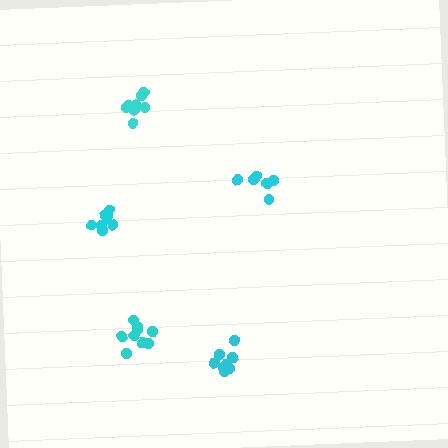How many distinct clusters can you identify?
There are 5 distinct clusters.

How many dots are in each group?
Group 1: 6 dots, Group 2: 8 dots, Group 3: 9 dots, Group 4: 9 dots, Group 5: 9 dots (41 total).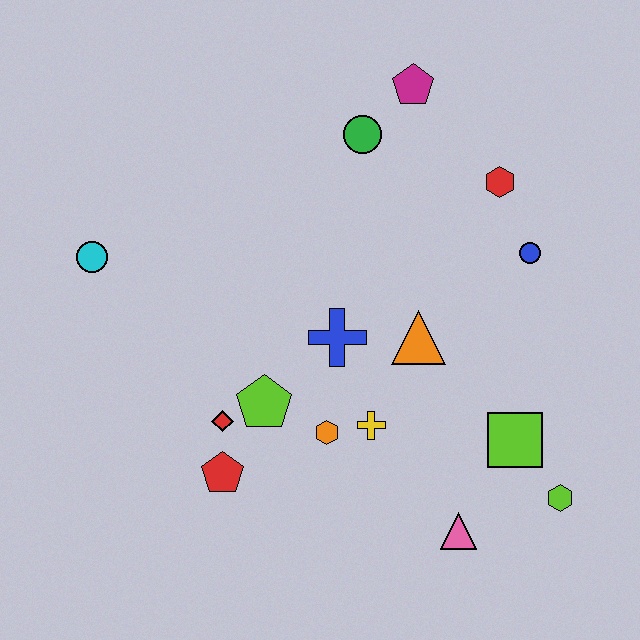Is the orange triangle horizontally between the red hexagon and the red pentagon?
Yes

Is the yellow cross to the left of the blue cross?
No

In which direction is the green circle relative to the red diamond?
The green circle is above the red diamond.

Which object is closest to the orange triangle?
The blue cross is closest to the orange triangle.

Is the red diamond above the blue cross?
No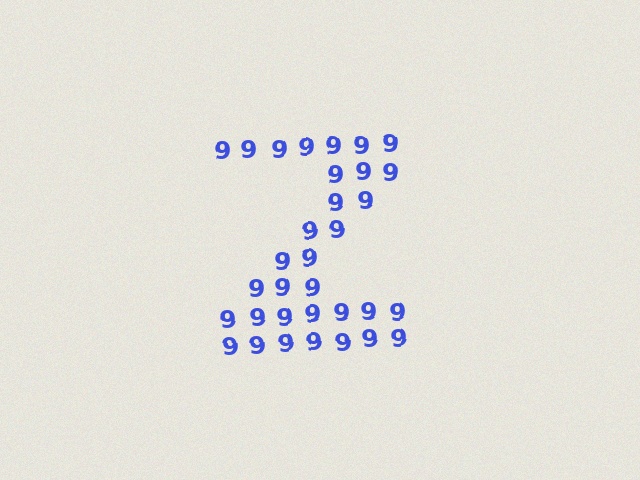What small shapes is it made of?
It is made of small digit 9's.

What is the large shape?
The large shape is the letter Z.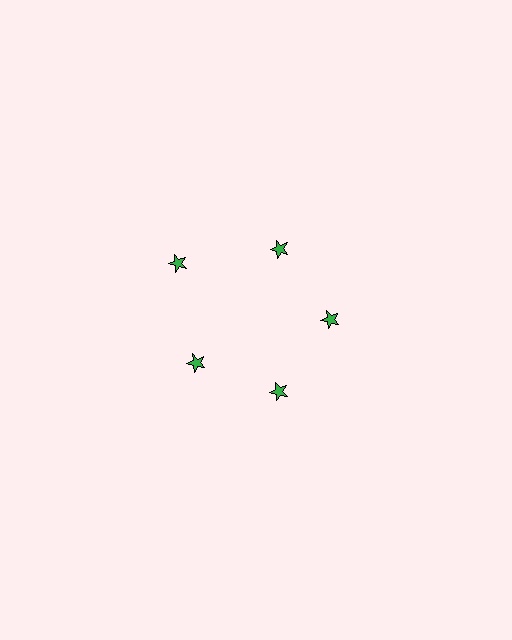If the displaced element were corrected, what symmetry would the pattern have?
It would have 5-fold rotational symmetry — the pattern would map onto itself every 72 degrees.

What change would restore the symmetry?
The symmetry would be restored by moving it inward, back onto the ring so that all 5 stars sit at equal angles and equal distance from the center.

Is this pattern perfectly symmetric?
No. The 5 green stars are arranged in a ring, but one element near the 10 o'clock position is pushed outward from the center, breaking the 5-fold rotational symmetry.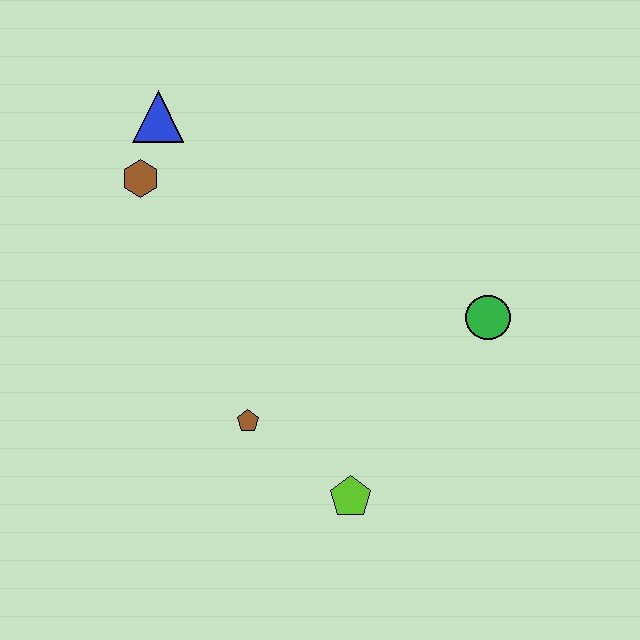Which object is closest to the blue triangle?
The brown hexagon is closest to the blue triangle.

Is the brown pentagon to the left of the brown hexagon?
No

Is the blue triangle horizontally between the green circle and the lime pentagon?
No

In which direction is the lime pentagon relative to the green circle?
The lime pentagon is below the green circle.